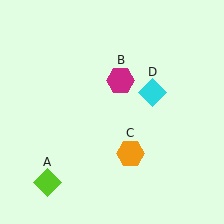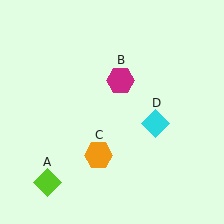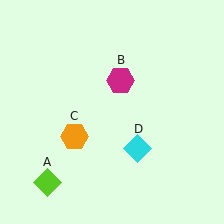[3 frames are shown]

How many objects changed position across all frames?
2 objects changed position: orange hexagon (object C), cyan diamond (object D).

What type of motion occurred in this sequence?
The orange hexagon (object C), cyan diamond (object D) rotated clockwise around the center of the scene.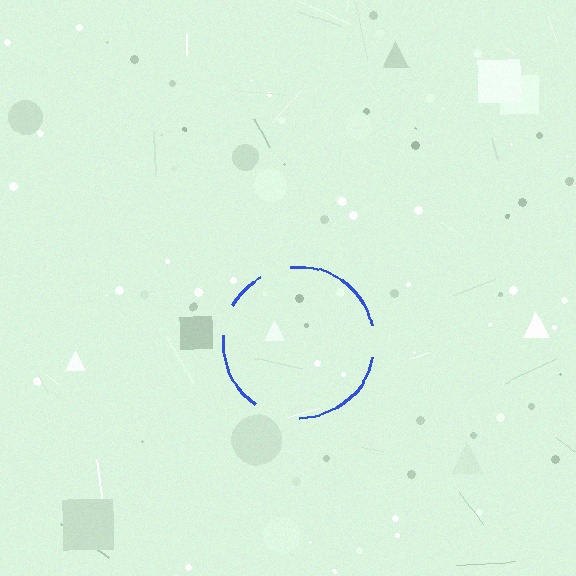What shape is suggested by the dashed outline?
The dashed outline suggests a circle.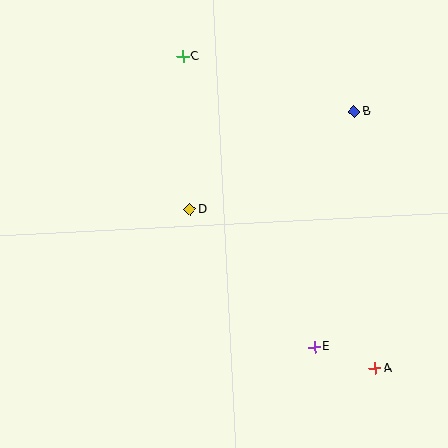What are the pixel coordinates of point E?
Point E is at (315, 347).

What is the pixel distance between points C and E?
The distance between C and E is 319 pixels.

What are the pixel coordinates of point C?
Point C is at (183, 57).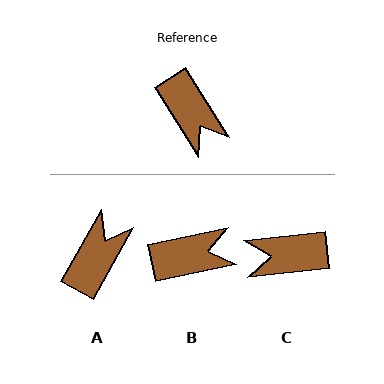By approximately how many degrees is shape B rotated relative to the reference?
Approximately 70 degrees counter-clockwise.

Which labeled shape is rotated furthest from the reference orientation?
A, about 119 degrees away.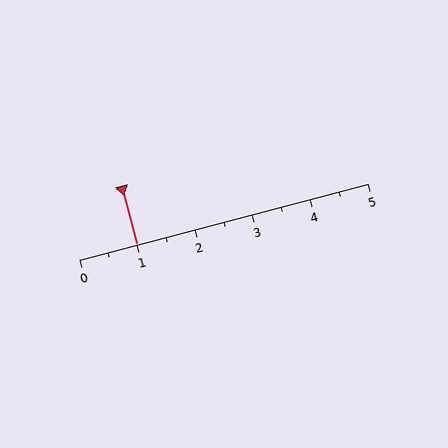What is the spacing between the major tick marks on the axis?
The major ticks are spaced 1 apart.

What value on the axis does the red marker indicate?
The marker indicates approximately 1.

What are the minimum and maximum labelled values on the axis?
The axis runs from 0 to 5.